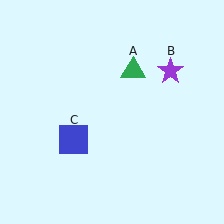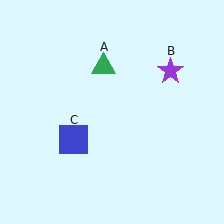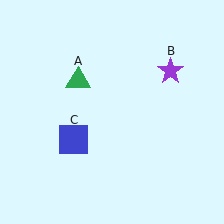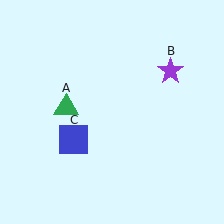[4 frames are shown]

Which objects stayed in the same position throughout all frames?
Purple star (object B) and blue square (object C) remained stationary.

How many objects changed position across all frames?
1 object changed position: green triangle (object A).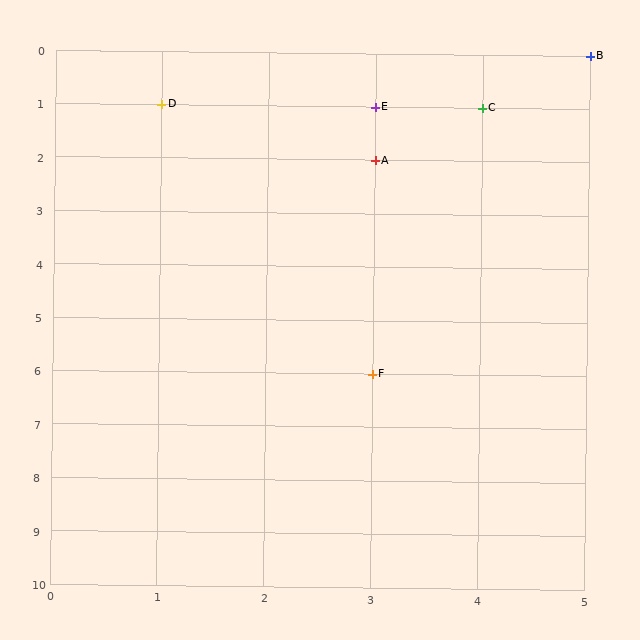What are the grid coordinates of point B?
Point B is at grid coordinates (5, 0).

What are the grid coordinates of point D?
Point D is at grid coordinates (1, 1).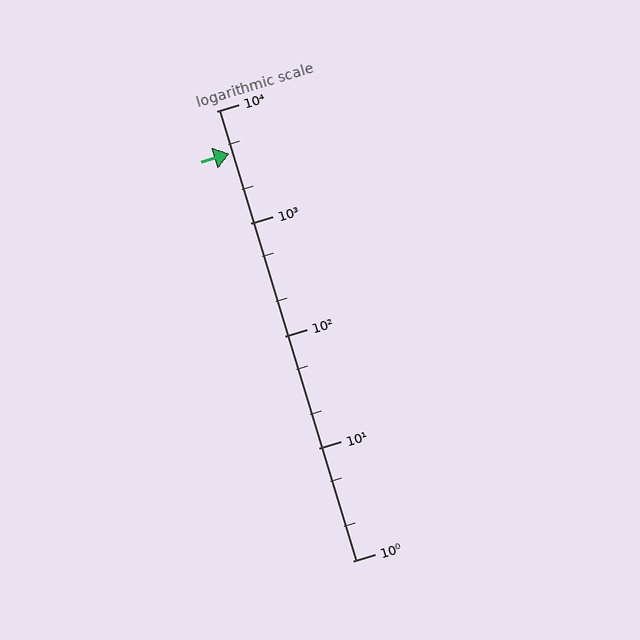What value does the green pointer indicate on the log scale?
The pointer indicates approximately 4200.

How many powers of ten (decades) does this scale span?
The scale spans 4 decades, from 1 to 10000.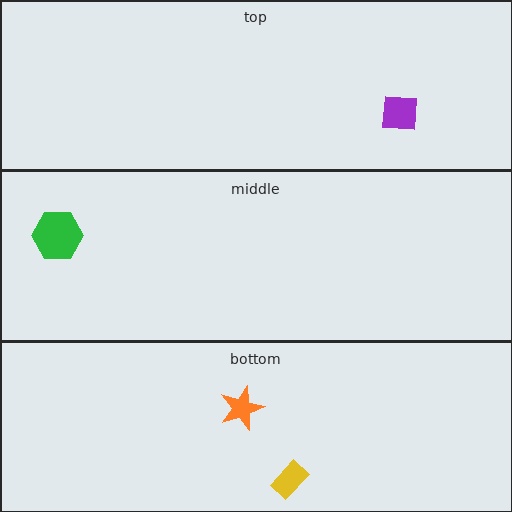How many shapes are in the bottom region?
2.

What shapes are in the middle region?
The green hexagon.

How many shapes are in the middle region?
1.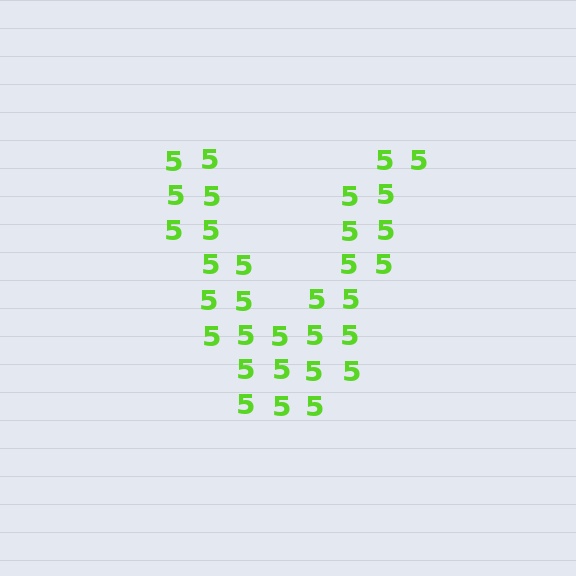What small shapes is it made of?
It is made of small digit 5's.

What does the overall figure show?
The overall figure shows the letter V.